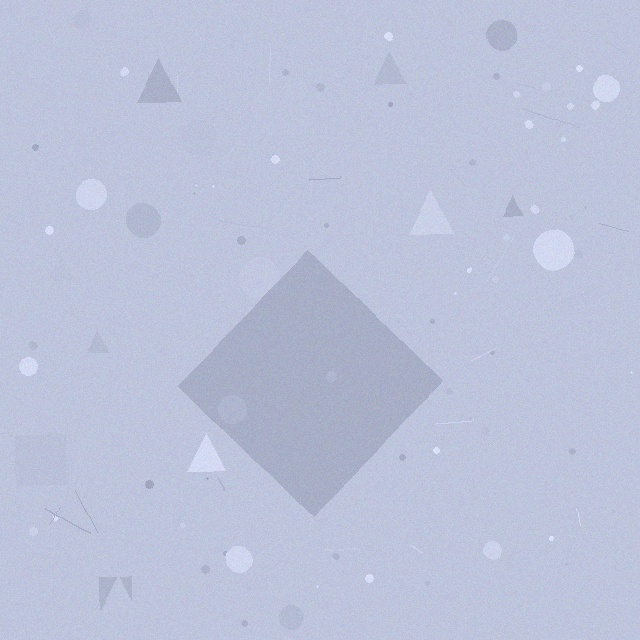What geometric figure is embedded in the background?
A diamond is embedded in the background.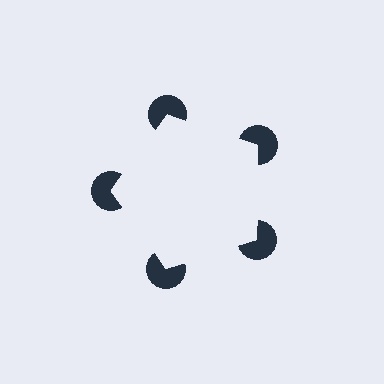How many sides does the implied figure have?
5 sides.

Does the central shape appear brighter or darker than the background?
It typically appears slightly brighter than the background, even though no actual brightness change is drawn.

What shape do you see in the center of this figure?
An illusory pentagon — its edges are inferred from the aligned wedge cuts in the pac-man discs, not physically drawn.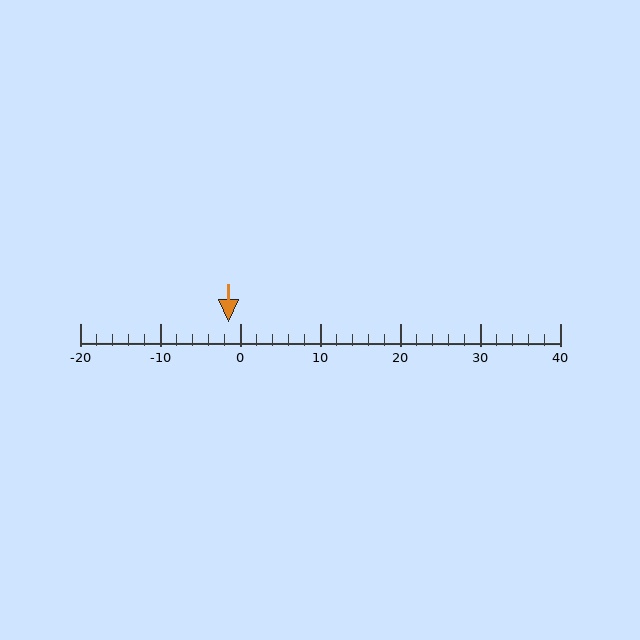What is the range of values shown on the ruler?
The ruler shows values from -20 to 40.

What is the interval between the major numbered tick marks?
The major tick marks are spaced 10 units apart.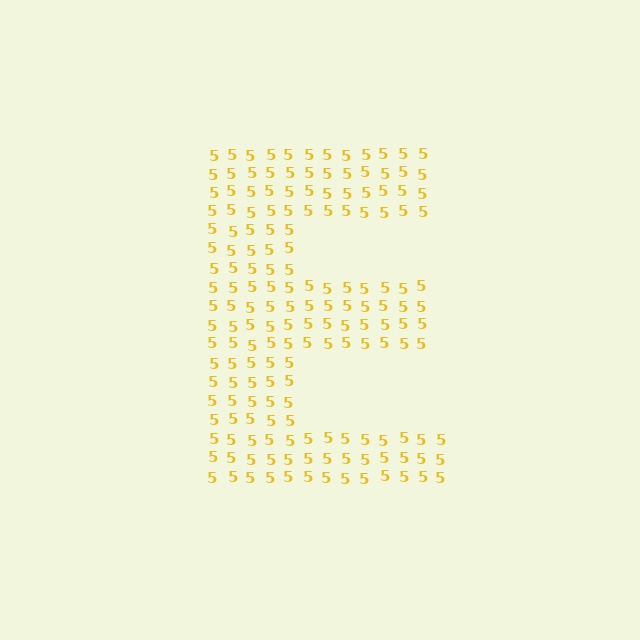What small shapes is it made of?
It is made of small digit 5's.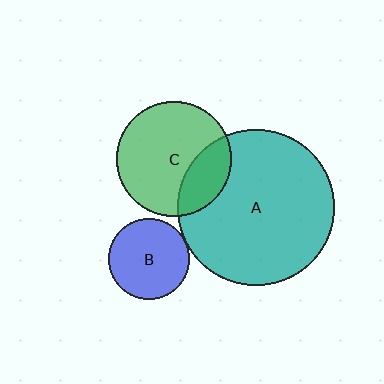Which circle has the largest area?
Circle A (teal).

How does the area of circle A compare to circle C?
Approximately 1.8 times.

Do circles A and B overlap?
Yes.